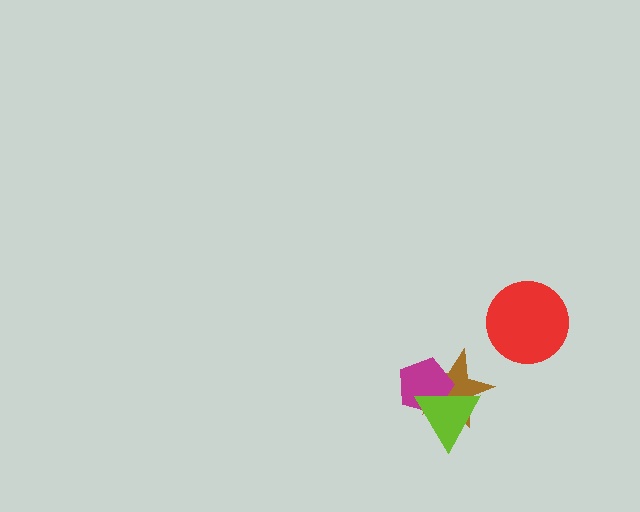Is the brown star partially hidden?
Yes, it is partially covered by another shape.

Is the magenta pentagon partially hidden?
Yes, it is partially covered by another shape.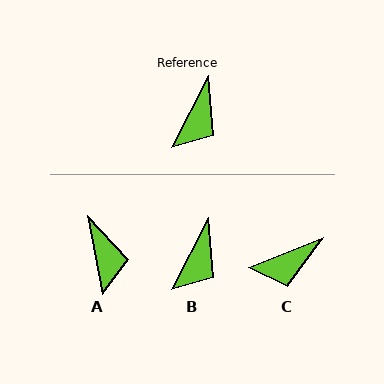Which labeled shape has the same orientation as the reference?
B.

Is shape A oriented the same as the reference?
No, it is off by about 38 degrees.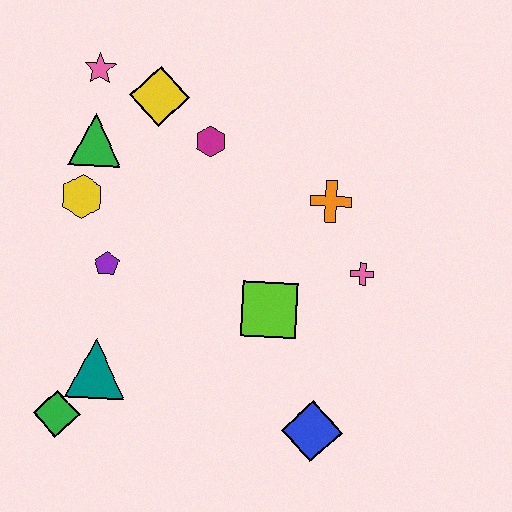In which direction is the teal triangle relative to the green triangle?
The teal triangle is below the green triangle.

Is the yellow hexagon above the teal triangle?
Yes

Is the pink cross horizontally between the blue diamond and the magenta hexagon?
No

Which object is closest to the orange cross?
The pink cross is closest to the orange cross.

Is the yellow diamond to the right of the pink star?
Yes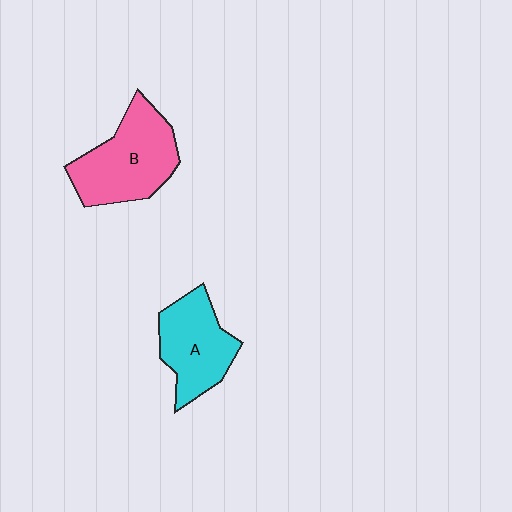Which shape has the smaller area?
Shape A (cyan).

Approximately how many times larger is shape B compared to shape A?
Approximately 1.2 times.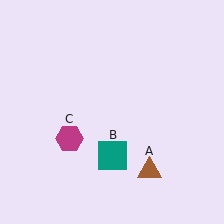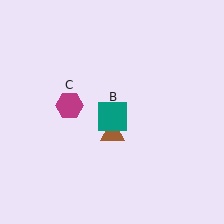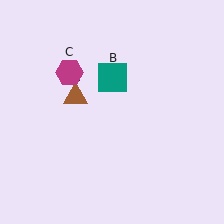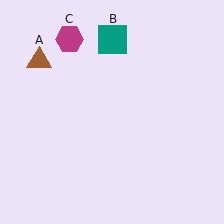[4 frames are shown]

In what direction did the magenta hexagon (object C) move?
The magenta hexagon (object C) moved up.